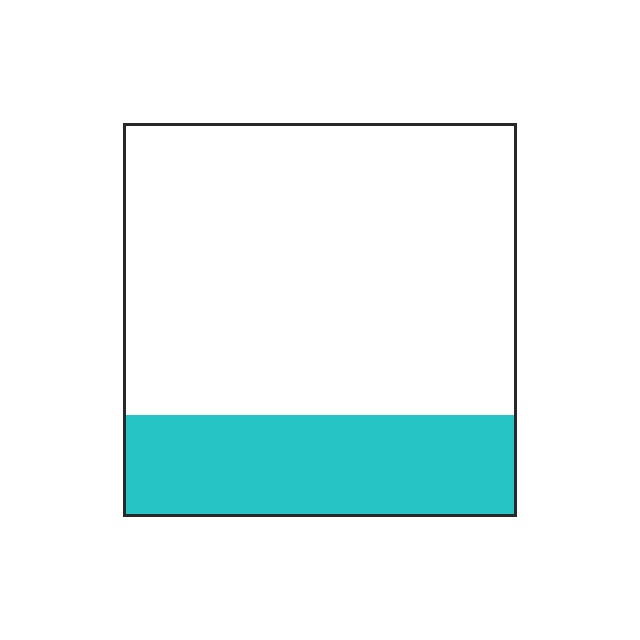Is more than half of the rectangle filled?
No.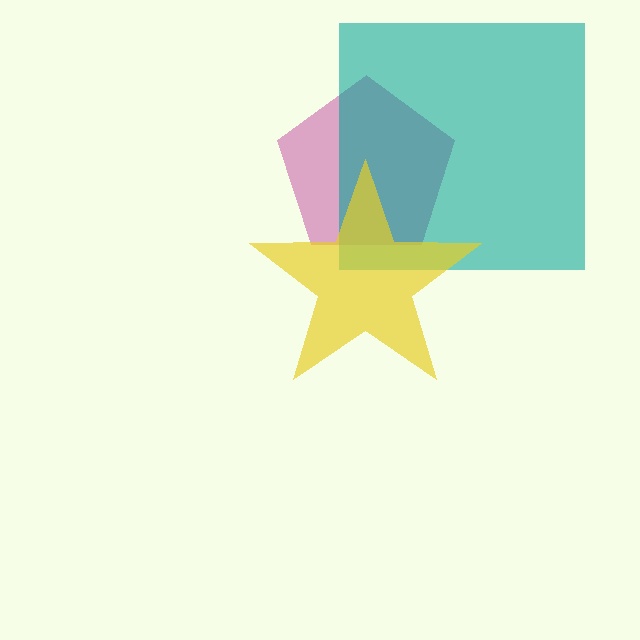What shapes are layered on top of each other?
The layered shapes are: a magenta pentagon, a teal square, a yellow star.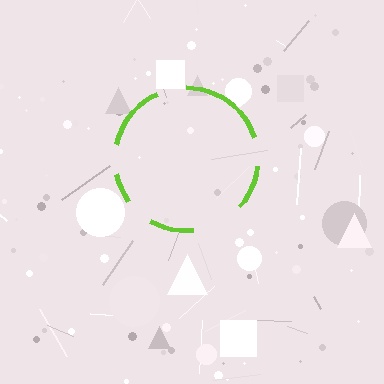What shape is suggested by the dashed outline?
The dashed outline suggests a circle.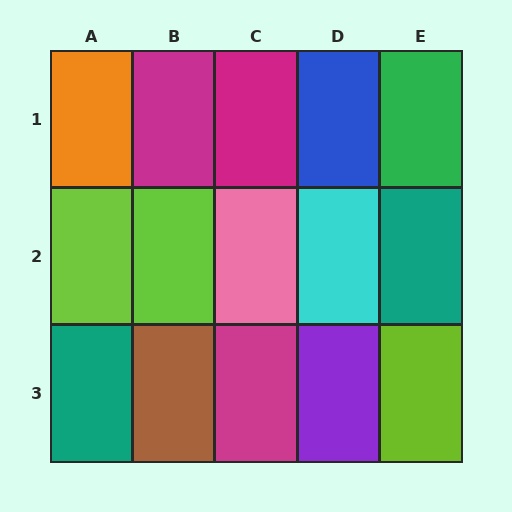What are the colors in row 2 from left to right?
Lime, lime, pink, cyan, teal.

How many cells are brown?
1 cell is brown.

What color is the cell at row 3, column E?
Lime.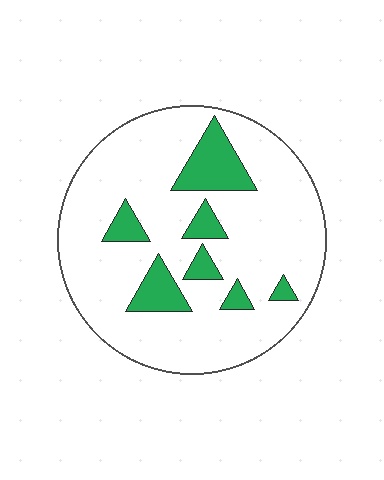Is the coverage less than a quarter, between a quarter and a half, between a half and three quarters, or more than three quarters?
Less than a quarter.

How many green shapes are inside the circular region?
7.